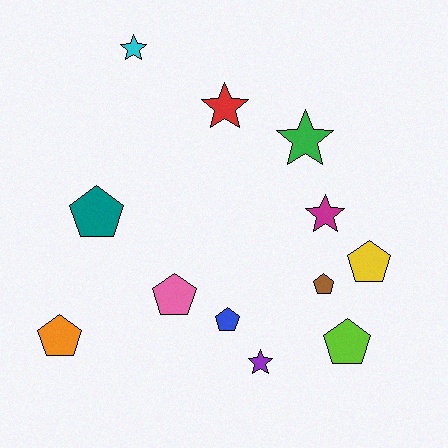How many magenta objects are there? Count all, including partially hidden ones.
There is 1 magenta object.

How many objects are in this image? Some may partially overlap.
There are 12 objects.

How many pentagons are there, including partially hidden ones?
There are 7 pentagons.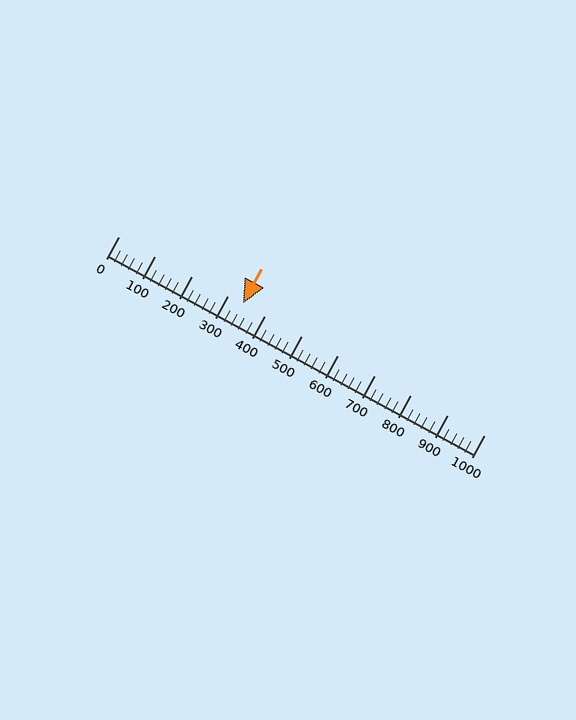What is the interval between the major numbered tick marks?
The major tick marks are spaced 100 units apart.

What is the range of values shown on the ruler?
The ruler shows values from 0 to 1000.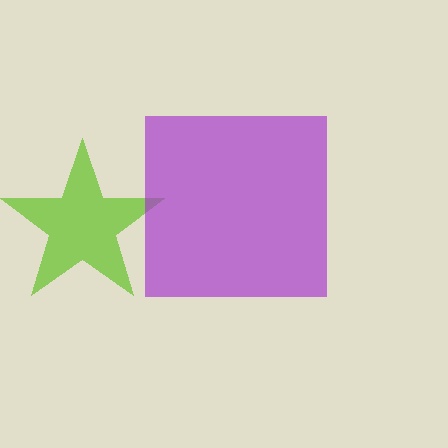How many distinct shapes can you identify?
There are 2 distinct shapes: a lime star, a purple square.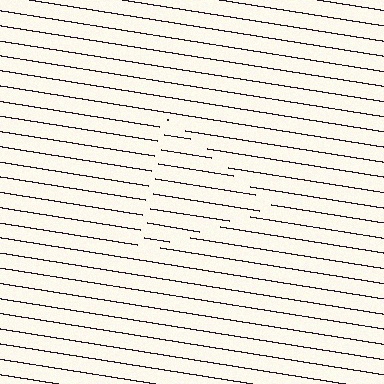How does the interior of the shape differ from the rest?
The interior of the shape contains the same grating, shifted by half a period — the contour is defined by the phase discontinuity where line-ends from the inner and outer gratings abut.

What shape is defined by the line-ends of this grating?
An illusory triangle. The interior of the shape contains the same grating, shifted by half a period — the contour is defined by the phase discontinuity where line-ends from the inner and outer gratings abut.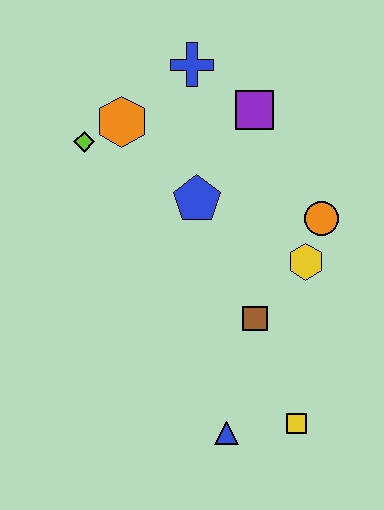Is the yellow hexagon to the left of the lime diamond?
No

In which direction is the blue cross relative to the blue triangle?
The blue cross is above the blue triangle.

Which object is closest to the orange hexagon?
The lime diamond is closest to the orange hexagon.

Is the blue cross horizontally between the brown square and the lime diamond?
Yes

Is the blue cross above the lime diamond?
Yes